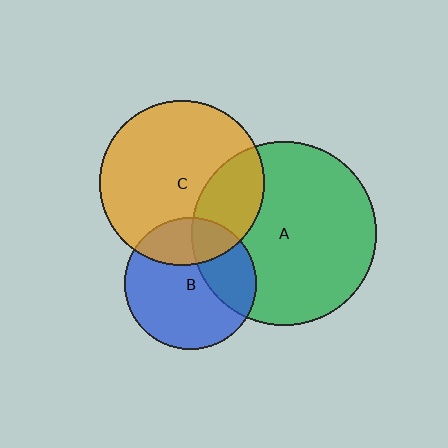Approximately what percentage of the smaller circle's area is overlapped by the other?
Approximately 30%.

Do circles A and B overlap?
Yes.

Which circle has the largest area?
Circle A (green).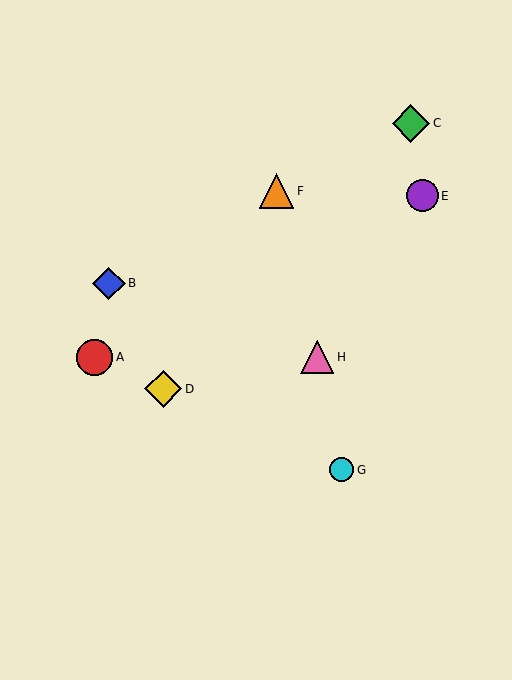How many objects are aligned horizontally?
2 objects (A, H) are aligned horizontally.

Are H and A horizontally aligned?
Yes, both are at y≈357.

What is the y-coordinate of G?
Object G is at y≈470.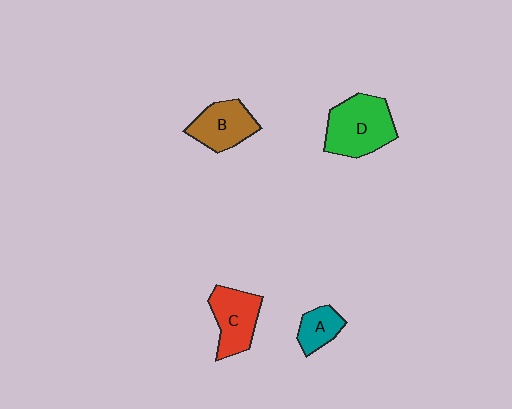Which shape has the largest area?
Shape D (green).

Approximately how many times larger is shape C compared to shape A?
Approximately 1.7 times.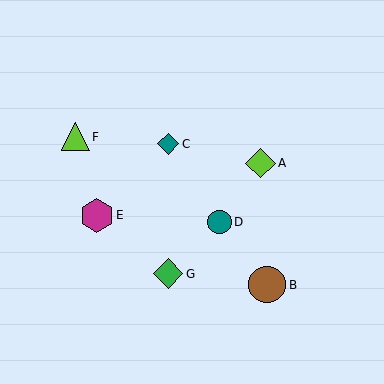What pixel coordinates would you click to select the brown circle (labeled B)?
Click at (267, 285) to select the brown circle B.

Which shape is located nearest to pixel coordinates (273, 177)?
The lime diamond (labeled A) at (261, 163) is nearest to that location.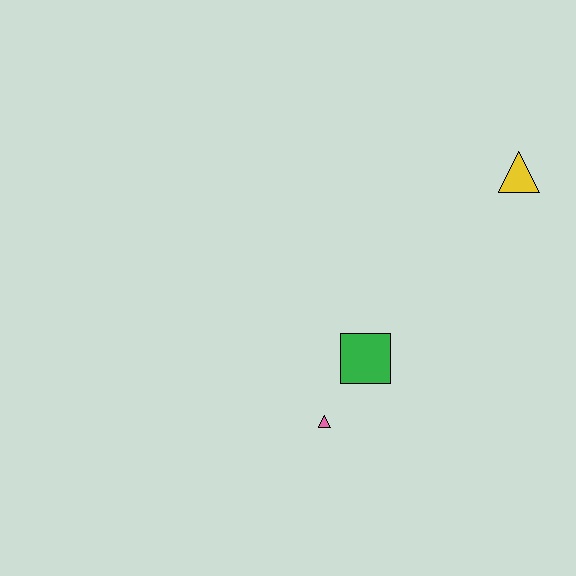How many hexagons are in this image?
There are no hexagons.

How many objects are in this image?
There are 3 objects.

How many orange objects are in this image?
There are no orange objects.